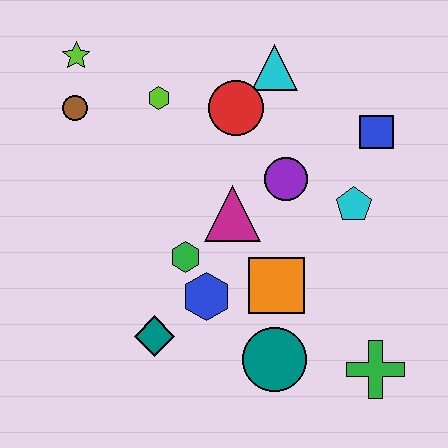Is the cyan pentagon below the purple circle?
Yes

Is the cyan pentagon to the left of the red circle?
No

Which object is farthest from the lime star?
The green cross is farthest from the lime star.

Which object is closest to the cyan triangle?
The red circle is closest to the cyan triangle.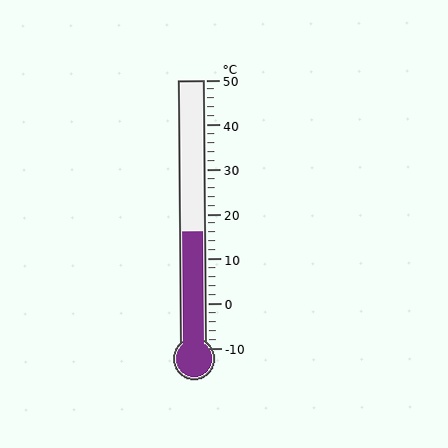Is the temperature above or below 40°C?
The temperature is below 40°C.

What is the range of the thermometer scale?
The thermometer scale ranges from -10°C to 50°C.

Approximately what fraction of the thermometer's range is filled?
The thermometer is filled to approximately 45% of its range.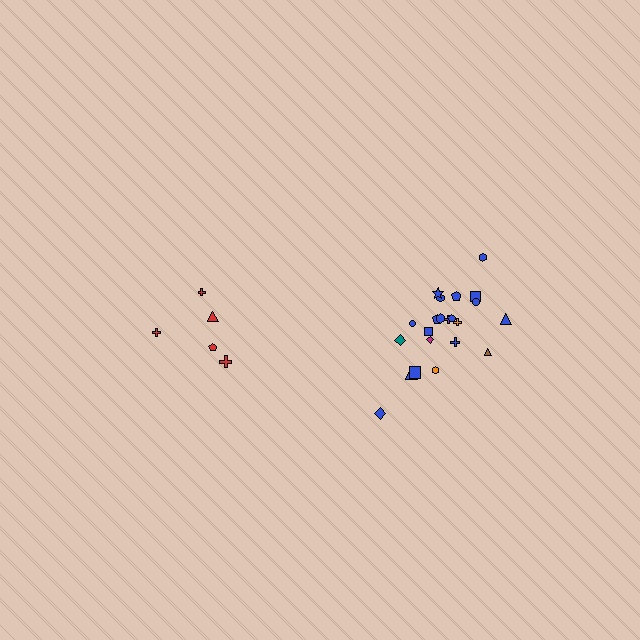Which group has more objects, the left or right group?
The right group.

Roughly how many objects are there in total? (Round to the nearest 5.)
Roughly 25 objects in total.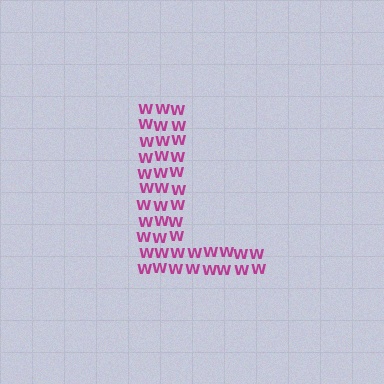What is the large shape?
The large shape is the letter L.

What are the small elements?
The small elements are letter W's.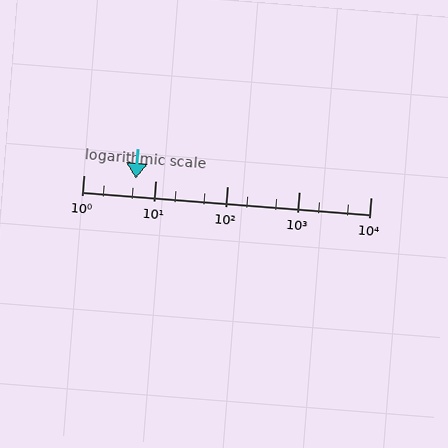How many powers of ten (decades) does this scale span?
The scale spans 4 decades, from 1 to 10000.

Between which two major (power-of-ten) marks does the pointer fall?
The pointer is between 1 and 10.